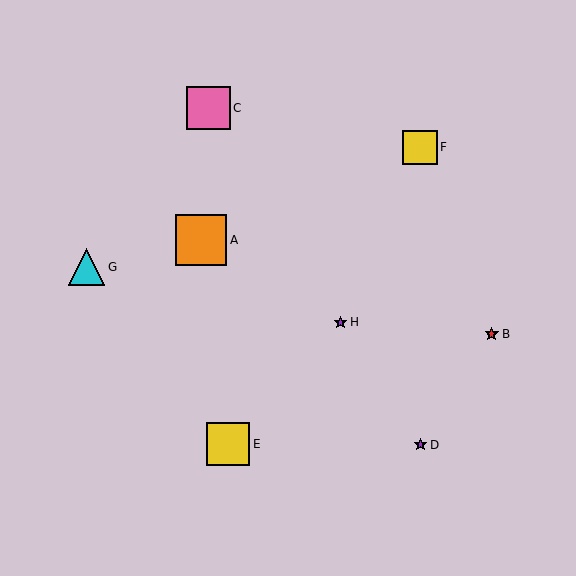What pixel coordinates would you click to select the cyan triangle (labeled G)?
Click at (86, 267) to select the cyan triangle G.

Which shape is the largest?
The orange square (labeled A) is the largest.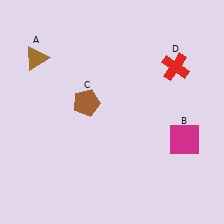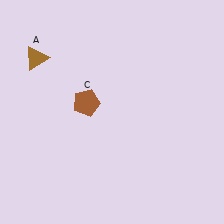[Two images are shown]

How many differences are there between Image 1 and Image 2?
There are 2 differences between the two images.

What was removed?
The magenta square (B), the red cross (D) were removed in Image 2.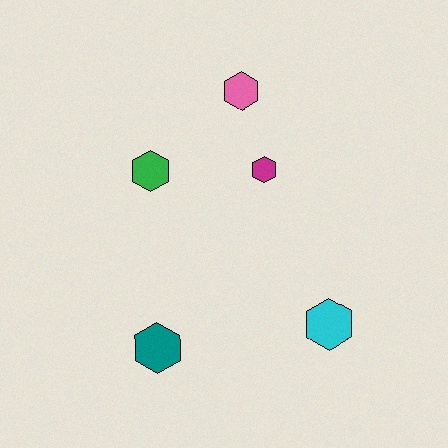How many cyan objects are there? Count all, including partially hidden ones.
There is 1 cyan object.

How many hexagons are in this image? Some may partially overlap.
There are 5 hexagons.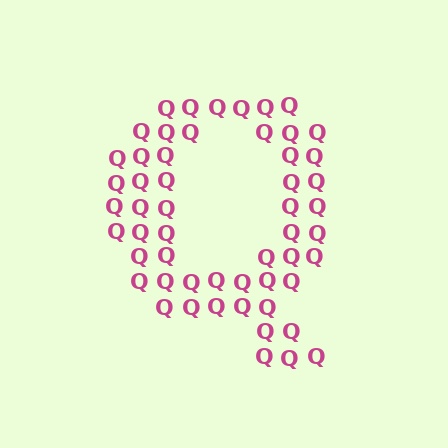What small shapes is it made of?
It is made of small letter Q's.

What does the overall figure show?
The overall figure shows the letter Q.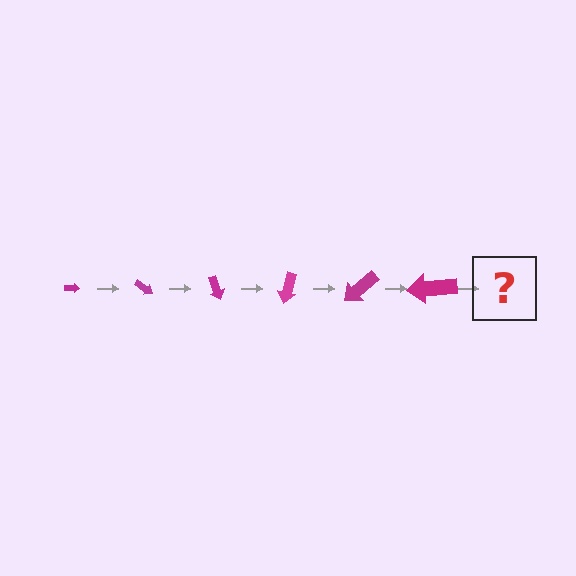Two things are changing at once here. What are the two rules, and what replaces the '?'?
The two rules are that the arrow grows larger each step and it rotates 35 degrees each step. The '?' should be an arrow, larger than the previous one and rotated 210 degrees from the start.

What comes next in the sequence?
The next element should be an arrow, larger than the previous one and rotated 210 degrees from the start.